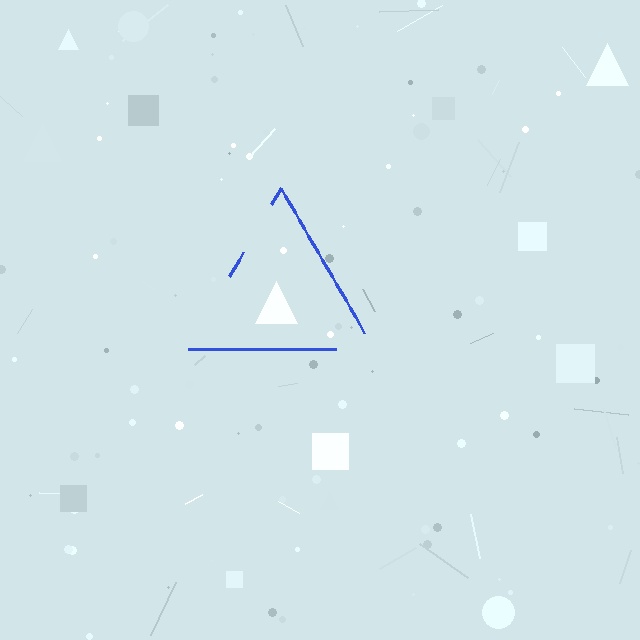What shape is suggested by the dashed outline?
The dashed outline suggests a triangle.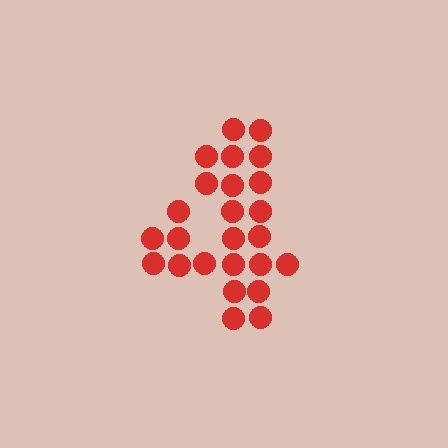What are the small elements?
The small elements are circles.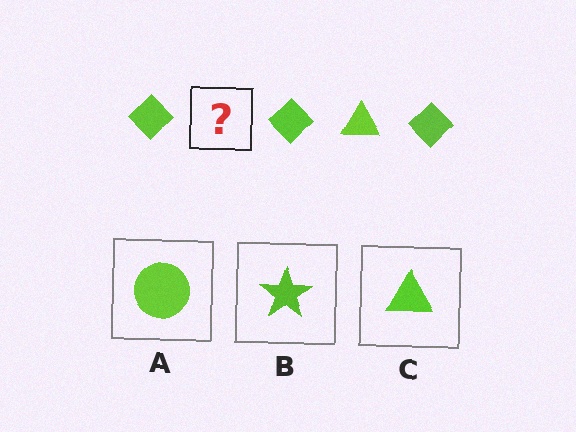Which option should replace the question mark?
Option C.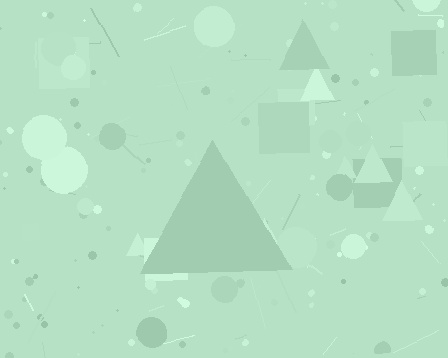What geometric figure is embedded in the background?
A triangle is embedded in the background.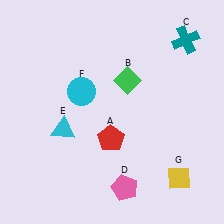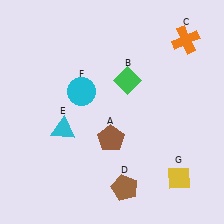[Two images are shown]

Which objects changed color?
A changed from red to brown. C changed from teal to orange. D changed from pink to brown.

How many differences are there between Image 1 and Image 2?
There are 3 differences between the two images.